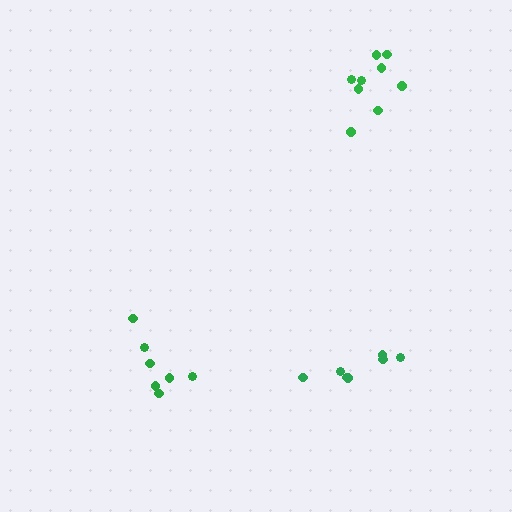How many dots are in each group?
Group 1: 9 dots, Group 2: 7 dots, Group 3: 7 dots (23 total).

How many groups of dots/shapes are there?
There are 3 groups.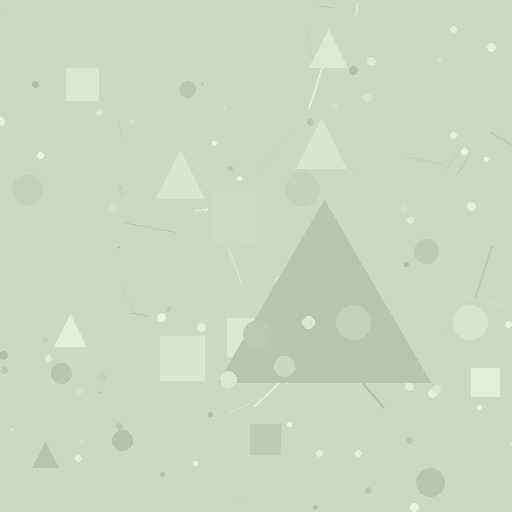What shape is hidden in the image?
A triangle is hidden in the image.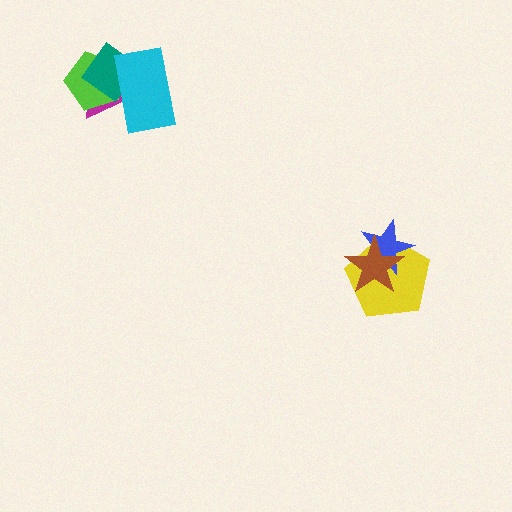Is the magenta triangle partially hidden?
Yes, it is partially covered by another shape.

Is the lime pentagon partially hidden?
Yes, it is partially covered by another shape.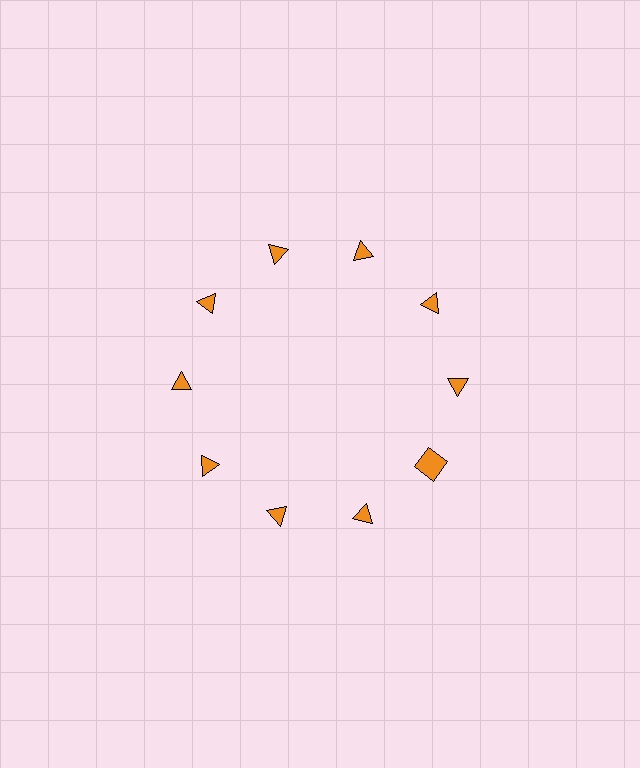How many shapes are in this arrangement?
There are 10 shapes arranged in a ring pattern.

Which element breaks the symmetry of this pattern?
The orange square at roughly the 4 o'clock position breaks the symmetry. All other shapes are orange triangles.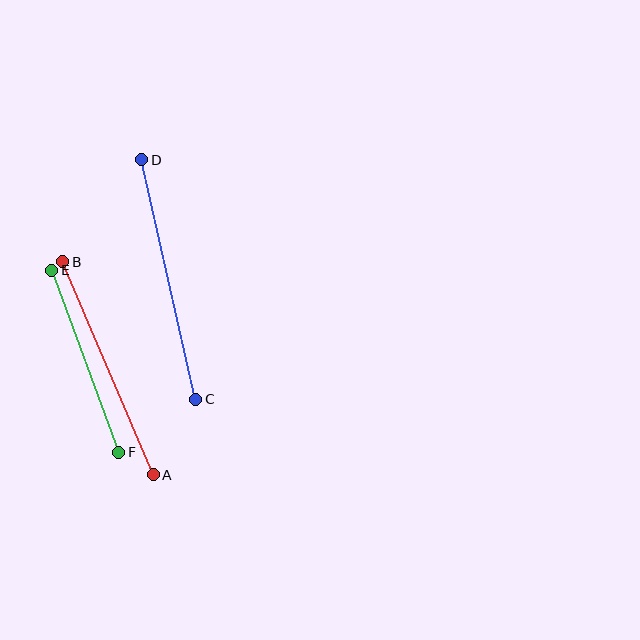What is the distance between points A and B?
The distance is approximately 231 pixels.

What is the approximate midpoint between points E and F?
The midpoint is at approximately (85, 361) pixels.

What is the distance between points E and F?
The distance is approximately 194 pixels.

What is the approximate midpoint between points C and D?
The midpoint is at approximately (169, 279) pixels.